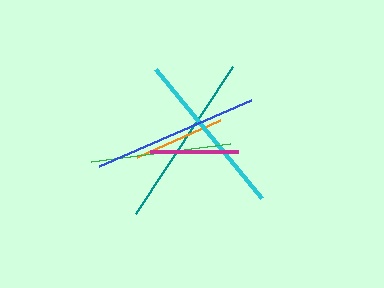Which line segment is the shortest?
The magenta line is the shortest at approximately 88 pixels.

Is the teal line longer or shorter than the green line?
The teal line is longer than the green line.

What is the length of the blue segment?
The blue segment is approximately 165 pixels long.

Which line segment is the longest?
The teal line is the longest at approximately 176 pixels.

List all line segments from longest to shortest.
From longest to shortest: teal, cyan, blue, green, orange, magenta.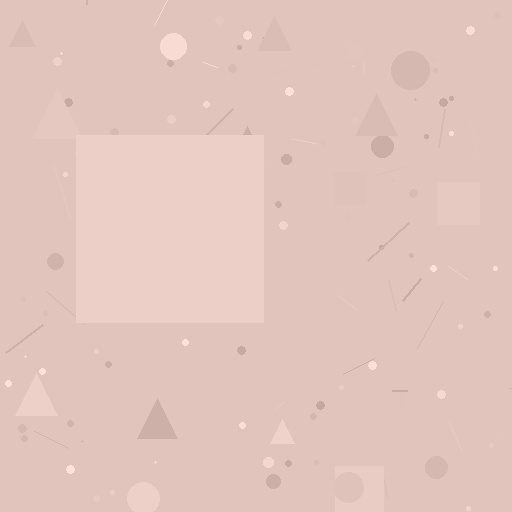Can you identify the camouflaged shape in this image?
The camouflaged shape is a square.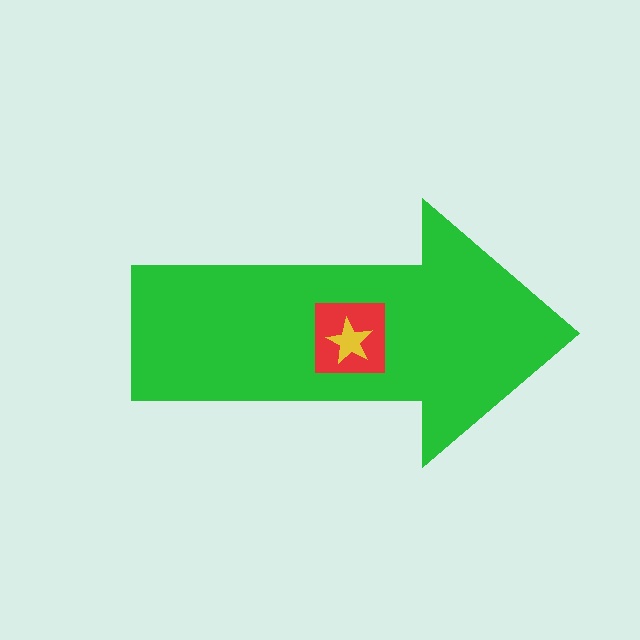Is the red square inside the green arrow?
Yes.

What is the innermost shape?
The yellow star.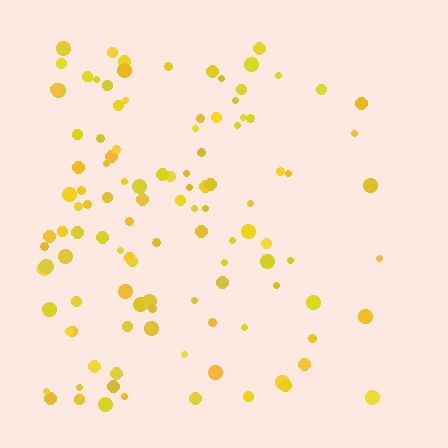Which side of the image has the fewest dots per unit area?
The right.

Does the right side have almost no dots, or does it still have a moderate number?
Still a moderate number, just noticeably fewer than the left.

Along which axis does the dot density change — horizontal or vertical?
Horizontal.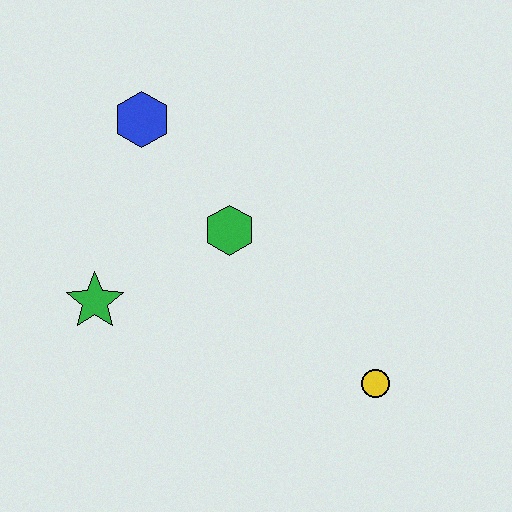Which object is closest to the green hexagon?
The blue hexagon is closest to the green hexagon.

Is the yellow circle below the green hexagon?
Yes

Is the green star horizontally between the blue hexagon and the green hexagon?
No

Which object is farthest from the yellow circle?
The blue hexagon is farthest from the yellow circle.